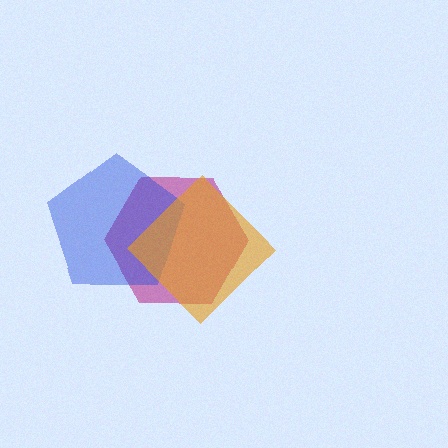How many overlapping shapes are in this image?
There are 3 overlapping shapes in the image.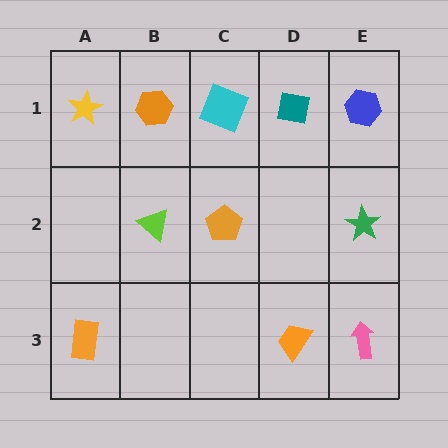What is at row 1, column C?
A cyan square.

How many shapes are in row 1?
5 shapes.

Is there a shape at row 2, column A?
No, that cell is empty.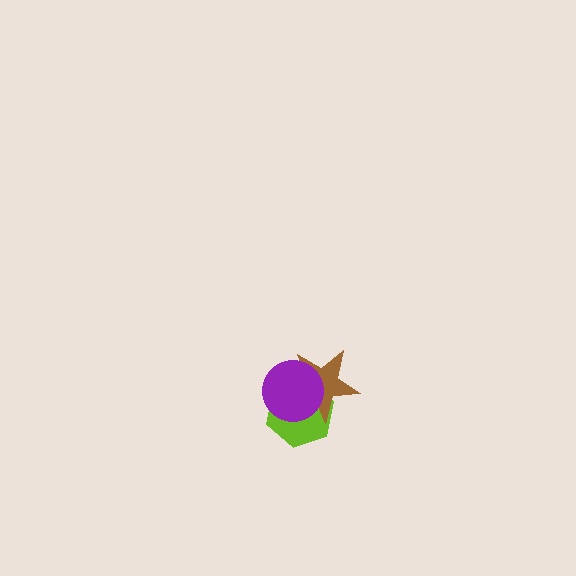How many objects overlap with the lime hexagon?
2 objects overlap with the lime hexagon.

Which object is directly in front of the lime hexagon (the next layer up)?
The brown star is directly in front of the lime hexagon.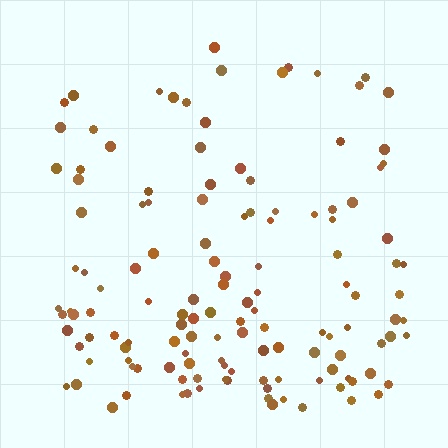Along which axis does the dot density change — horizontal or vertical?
Vertical.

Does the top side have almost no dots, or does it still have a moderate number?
Still a moderate number, just noticeably fewer than the bottom.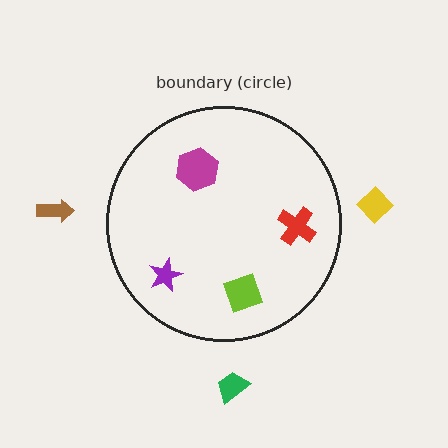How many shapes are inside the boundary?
4 inside, 3 outside.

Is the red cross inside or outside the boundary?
Inside.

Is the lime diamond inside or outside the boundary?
Inside.